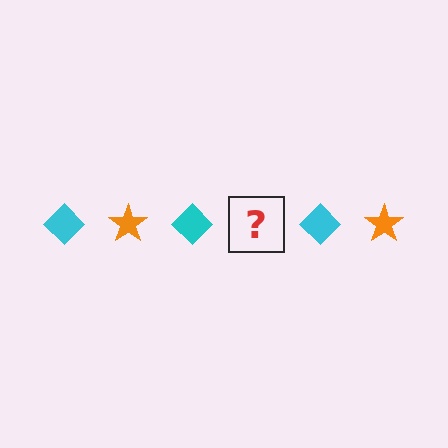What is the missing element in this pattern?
The missing element is an orange star.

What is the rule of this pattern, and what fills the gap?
The rule is that the pattern alternates between cyan diamond and orange star. The gap should be filled with an orange star.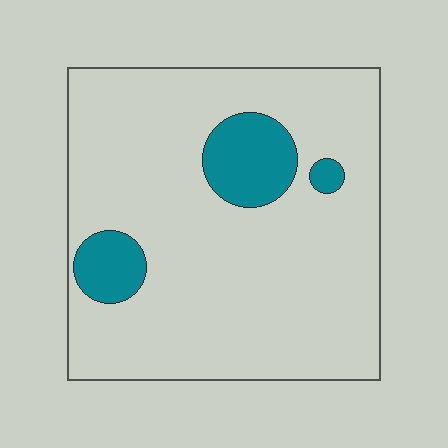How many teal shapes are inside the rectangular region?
3.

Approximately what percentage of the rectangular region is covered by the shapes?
Approximately 15%.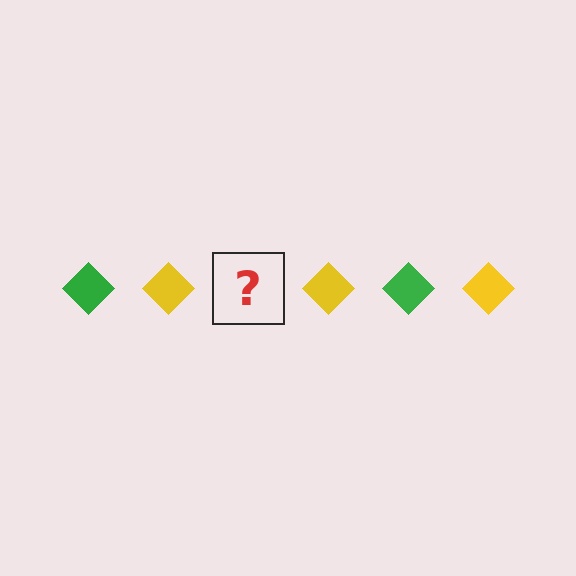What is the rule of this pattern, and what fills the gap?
The rule is that the pattern cycles through green, yellow diamonds. The gap should be filled with a green diamond.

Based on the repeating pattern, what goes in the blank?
The blank should be a green diamond.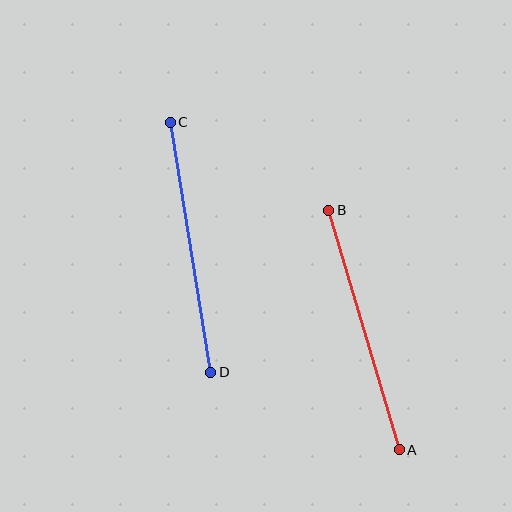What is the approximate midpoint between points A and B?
The midpoint is at approximately (364, 330) pixels.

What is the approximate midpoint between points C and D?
The midpoint is at approximately (191, 247) pixels.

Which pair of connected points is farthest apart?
Points C and D are farthest apart.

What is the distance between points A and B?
The distance is approximately 250 pixels.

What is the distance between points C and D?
The distance is approximately 253 pixels.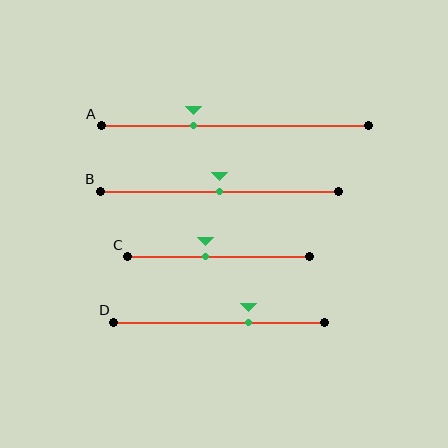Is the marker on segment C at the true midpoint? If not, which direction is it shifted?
No, the marker on segment C is shifted to the left by about 7% of the segment length.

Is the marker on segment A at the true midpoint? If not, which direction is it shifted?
No, the marker on segment A is shifted to the left by about 15% of the segment length.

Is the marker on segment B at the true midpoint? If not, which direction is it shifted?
Yes, the marker on segment B is at the true midpoint.